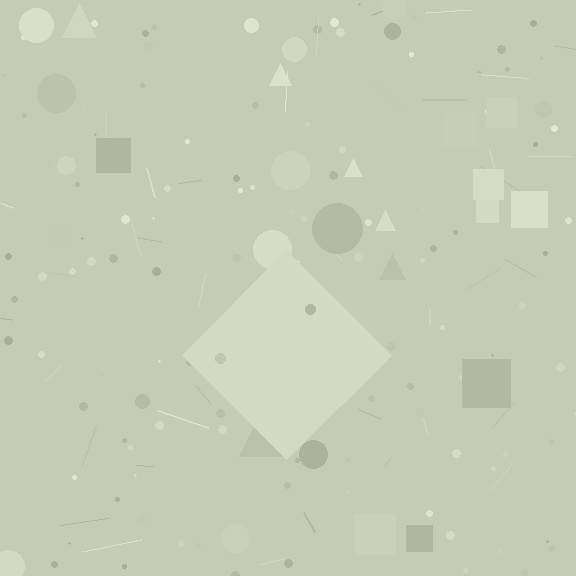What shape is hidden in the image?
A diamond is hidden in the image.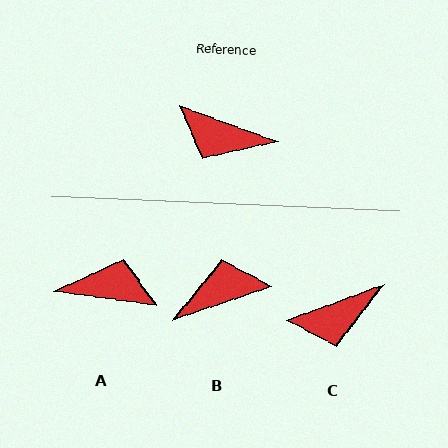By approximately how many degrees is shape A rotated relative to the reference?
Approximately 168 degrees clockwise.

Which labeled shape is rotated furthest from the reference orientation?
A, about 168 degrees away.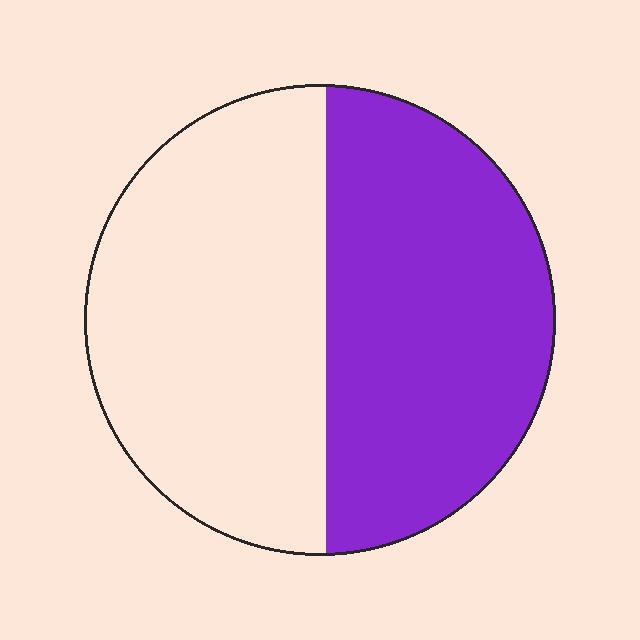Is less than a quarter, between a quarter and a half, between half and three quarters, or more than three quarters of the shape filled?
Between a quarter and a half.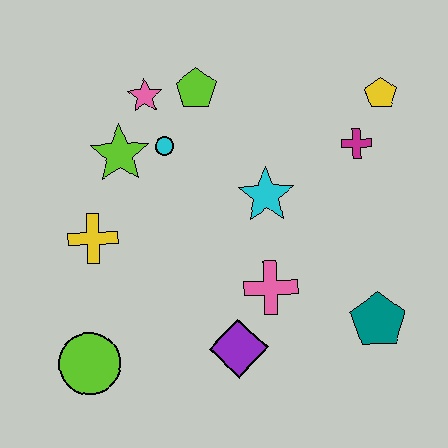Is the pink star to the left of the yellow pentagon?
Yes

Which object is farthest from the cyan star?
The lime circle is farthest from the cyan star.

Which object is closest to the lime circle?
The yellow cross is closest to the lime circle.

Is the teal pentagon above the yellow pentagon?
No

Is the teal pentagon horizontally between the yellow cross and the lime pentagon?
No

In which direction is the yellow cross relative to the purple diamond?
The yellow cross is to the left of the purple diamond.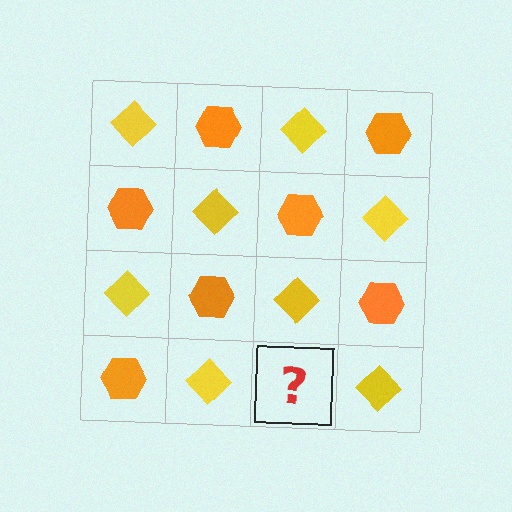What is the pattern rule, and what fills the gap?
The rule is that it alternates yellow diamond and orange hexagon in a checkerboard pattern. The gap should be filled with an orange hexagon.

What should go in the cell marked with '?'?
The missing cell should contain an orange hexagon.